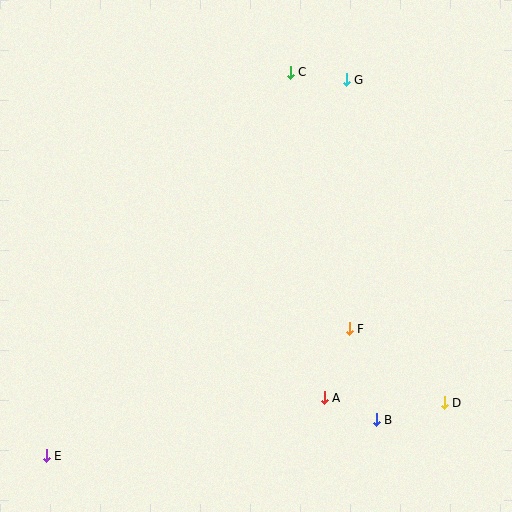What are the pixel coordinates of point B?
Point B is at (376, 420).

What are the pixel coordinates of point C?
Point C is at (290, 72).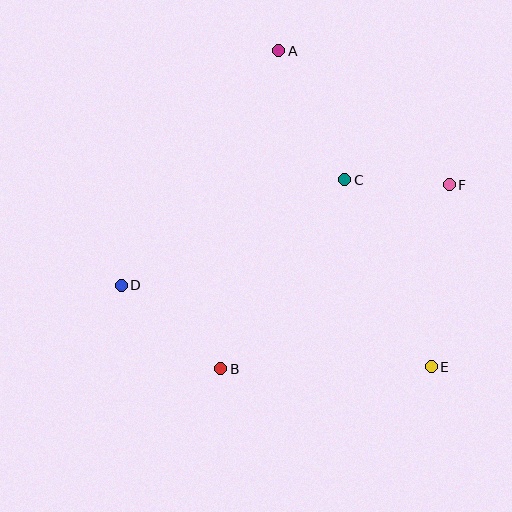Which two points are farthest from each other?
Points A and E are farthest from each other.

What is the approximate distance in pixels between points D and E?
The distance between D and E is approximately 320 pixels.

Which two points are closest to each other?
Points C and F are closest to each other.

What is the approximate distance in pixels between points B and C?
The distance between B and C is approximately 226 pixels.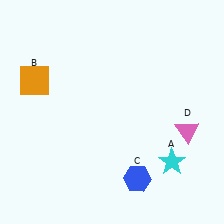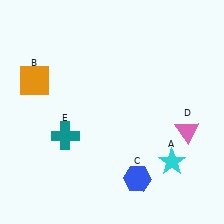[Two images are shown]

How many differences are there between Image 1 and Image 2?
There is 1 difference between the two images.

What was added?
A teal cross (E) was added in Image 2.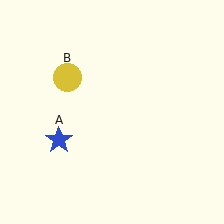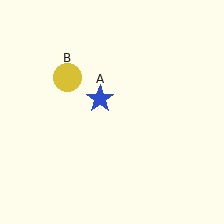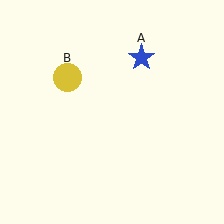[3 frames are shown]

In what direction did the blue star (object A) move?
The blue star (object A) moved up and to the right.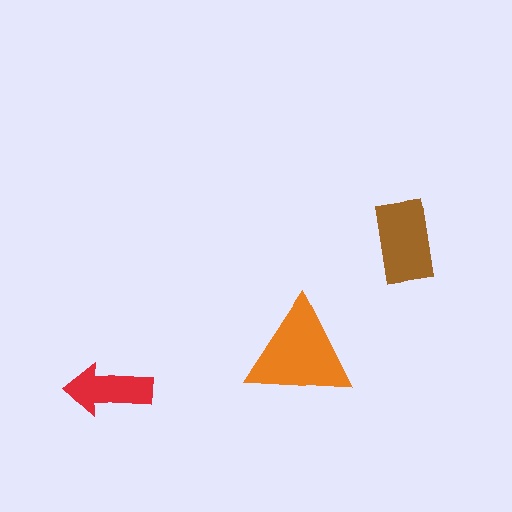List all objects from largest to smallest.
The orange triangle, the brown rectangle, the red arrow.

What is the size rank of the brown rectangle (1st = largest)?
2nd.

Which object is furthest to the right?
The brown rectangle is rightmost.